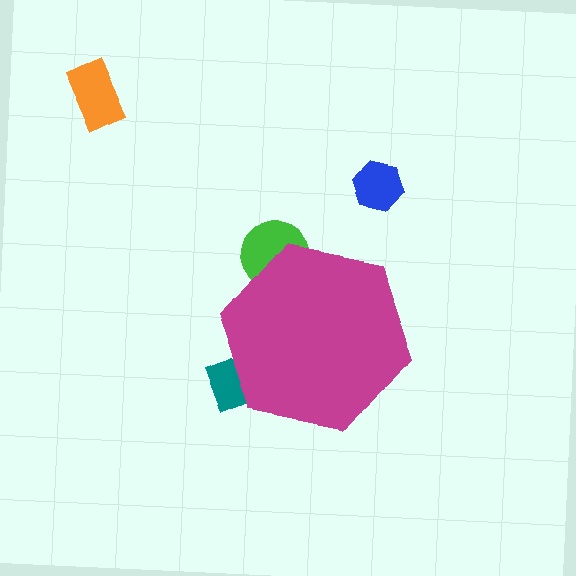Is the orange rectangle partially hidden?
No, the orange rectangle is fully visible.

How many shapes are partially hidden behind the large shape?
2 shapes are partially hidden.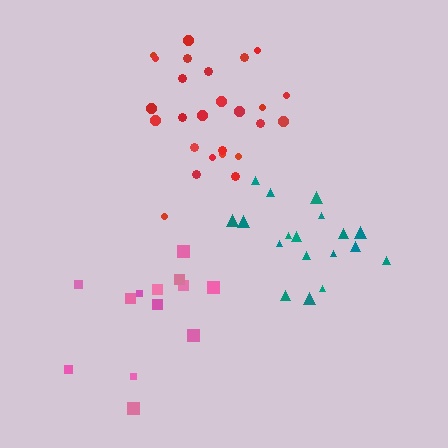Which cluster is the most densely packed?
Red.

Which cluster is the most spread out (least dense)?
Pink.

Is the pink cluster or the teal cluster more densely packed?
Teal.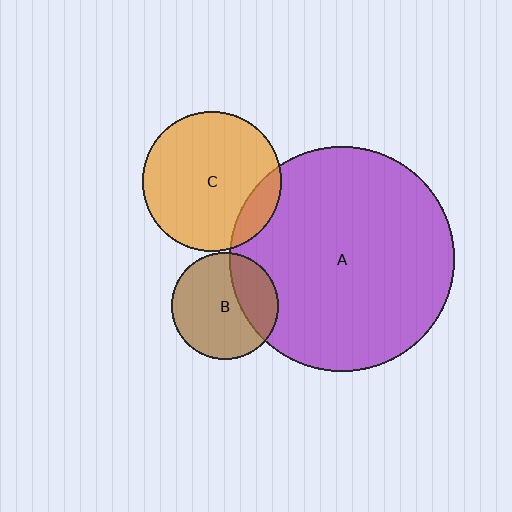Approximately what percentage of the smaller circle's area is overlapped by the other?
Approximately 30%.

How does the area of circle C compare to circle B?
Approximately 1.7 times.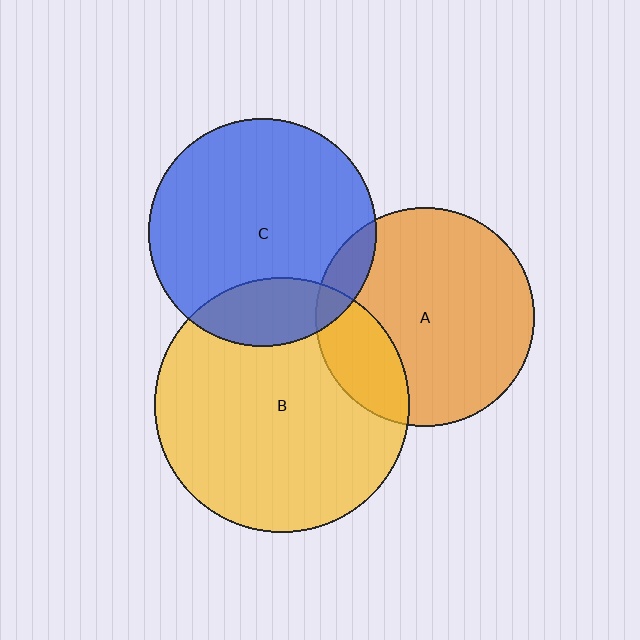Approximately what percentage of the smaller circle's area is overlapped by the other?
Approximately 20%.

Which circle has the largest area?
Circle B (yellow).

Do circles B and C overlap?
Yes.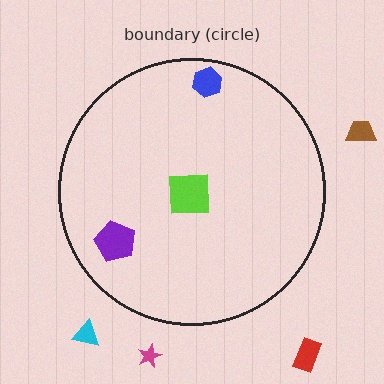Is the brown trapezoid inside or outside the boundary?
Outside.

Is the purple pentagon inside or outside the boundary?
Inside.